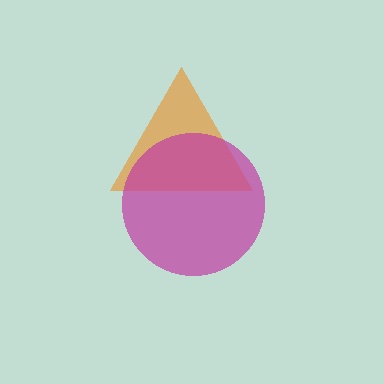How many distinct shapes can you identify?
There are 2 distinct shapes: an orange triangle, a magenta circle.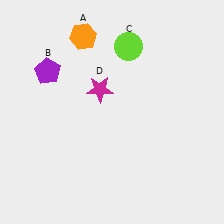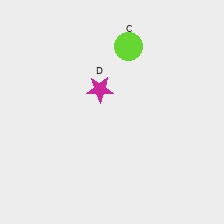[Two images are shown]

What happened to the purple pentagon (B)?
The purple pentagon (B) was removed in Image 2. It was in the top-left area of Image 1.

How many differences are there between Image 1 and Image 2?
There are 2 differences between the two images.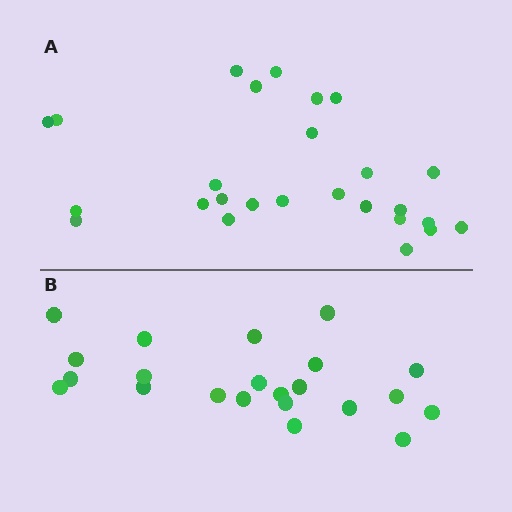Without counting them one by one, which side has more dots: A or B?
Region A (the top region) has more dots.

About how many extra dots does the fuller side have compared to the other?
Region A has about 4 more dots than region B.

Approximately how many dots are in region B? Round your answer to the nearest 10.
About 20 dots. (The exact count is 22, which rounds to 20.)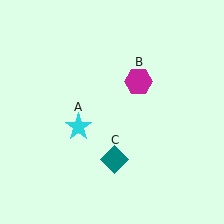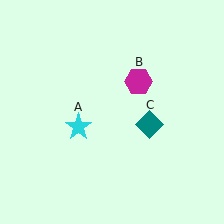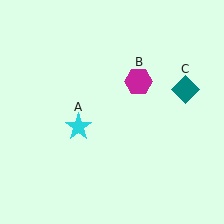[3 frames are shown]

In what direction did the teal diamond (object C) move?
The teal diamond (object C) moved up and to the right.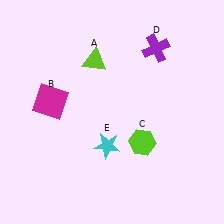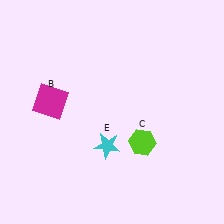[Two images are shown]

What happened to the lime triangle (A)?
The lime triangle (A) was removed in Image 2. It was in the top-left area of Image 1.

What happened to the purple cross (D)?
The purple cross (D) was removed in Image 2. It was in the top-right area of Image 1.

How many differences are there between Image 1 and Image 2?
There are 2 differences between the two images.